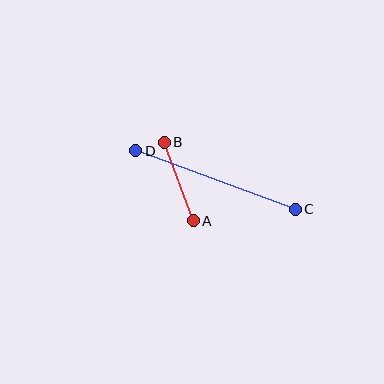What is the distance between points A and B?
The distance is approximately 84 pixels.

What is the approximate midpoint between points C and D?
The midpoint is at approximately (216, 180) pixels.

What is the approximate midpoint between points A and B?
The midpoint is at approximately (179, 182) pixels.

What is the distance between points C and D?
The distance is approximately 170 pixels.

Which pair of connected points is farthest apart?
Points C and D are farthest apart.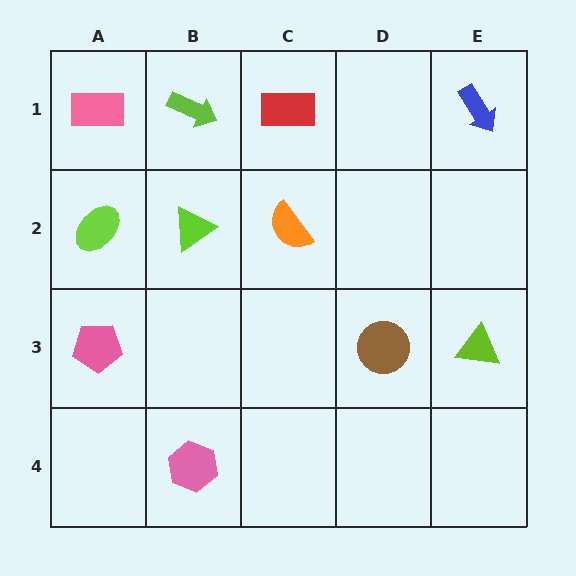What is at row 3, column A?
A pink pentagon.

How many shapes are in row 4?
1 shape.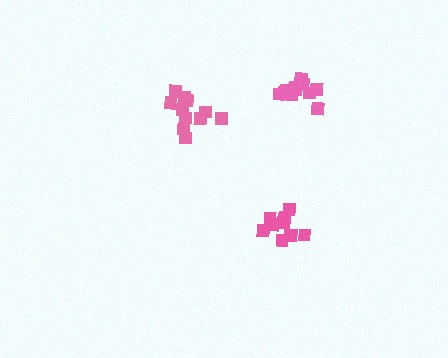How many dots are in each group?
Group 1: 11 dots, Group 2: 10 dots, Group 3: 12 dots (33 total).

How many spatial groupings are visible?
There are 3 spatial groupings.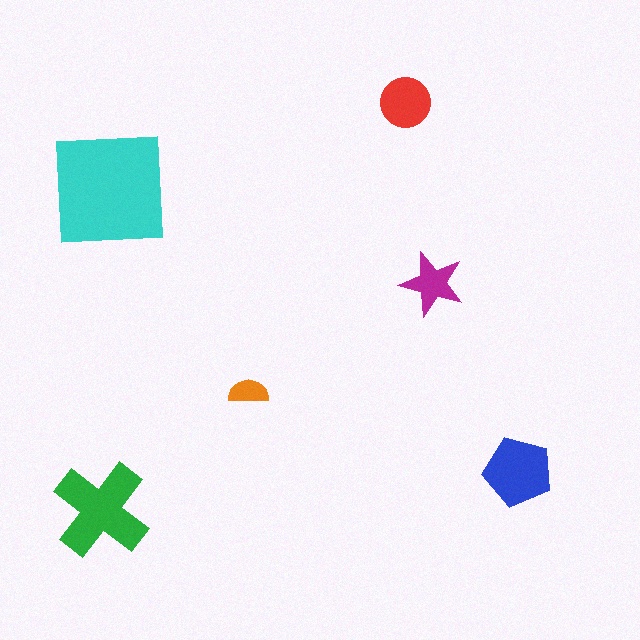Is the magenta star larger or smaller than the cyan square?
Smaller.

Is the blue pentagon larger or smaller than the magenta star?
Larger.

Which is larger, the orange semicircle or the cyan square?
The cyan square.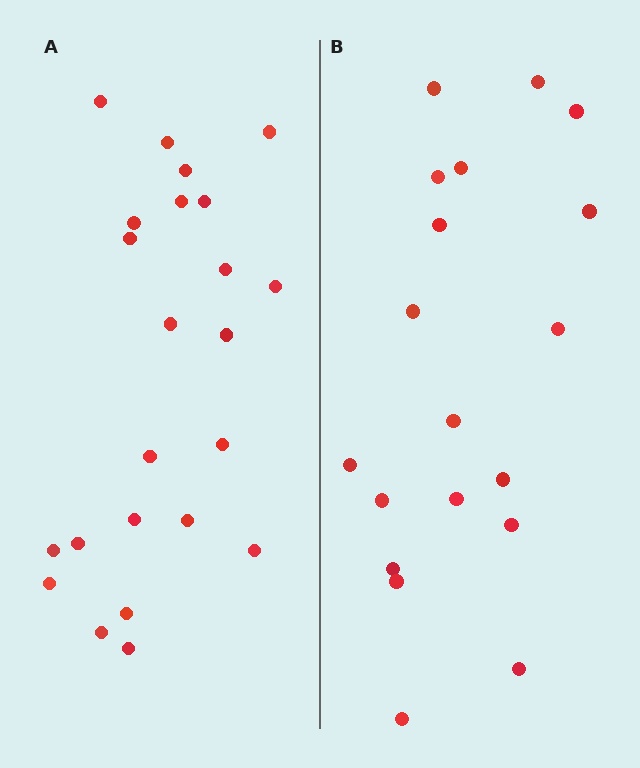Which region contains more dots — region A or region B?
Region A (the left region) has more dots.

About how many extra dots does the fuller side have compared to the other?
Region A has about 4 more dots than region B.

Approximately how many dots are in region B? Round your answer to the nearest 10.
About 20 dots. (The exact count is 19, which rounds to 20.)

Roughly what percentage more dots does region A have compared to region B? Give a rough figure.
About 20% more.